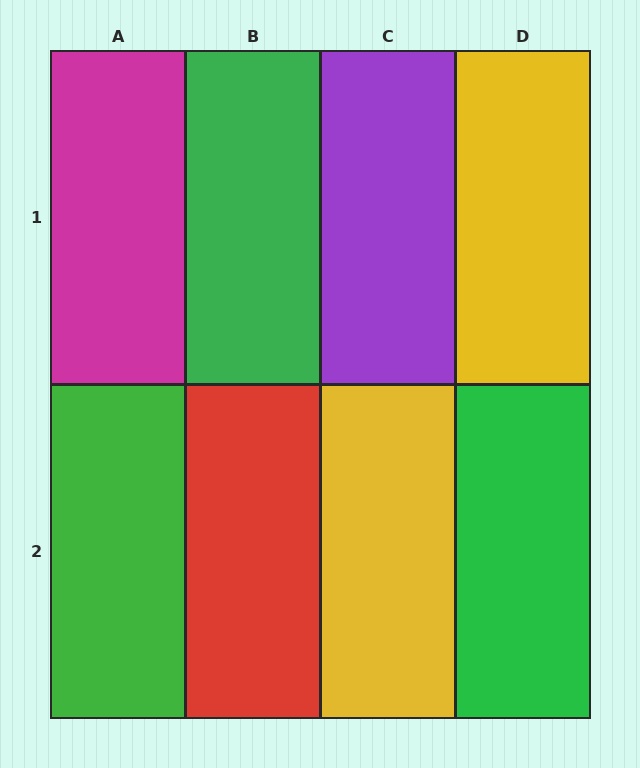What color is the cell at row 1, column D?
Yellow.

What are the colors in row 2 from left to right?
Green, red, yellow, green.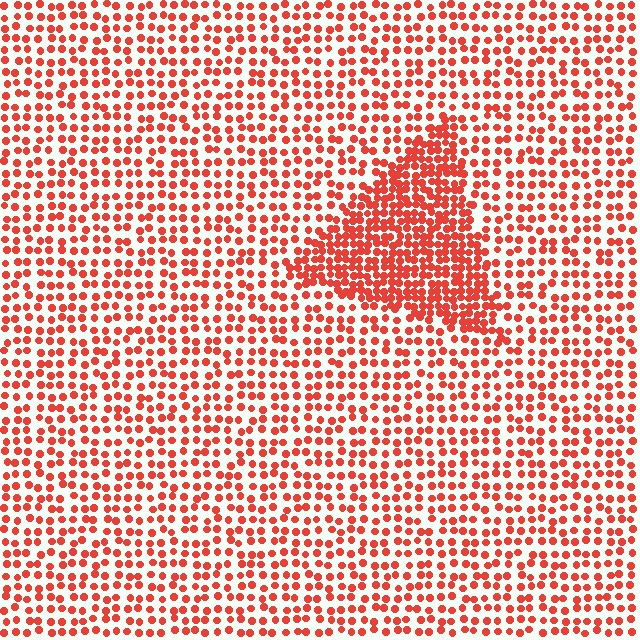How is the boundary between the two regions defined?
The boundary is defined by a change in element density (approximately 2.1x ratio). All elements are the same color, size, and shape.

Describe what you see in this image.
The image contains small red elements arranged at two different densities. A triangle-shaped region is visible where the elements are more densely packed than the surrounding area.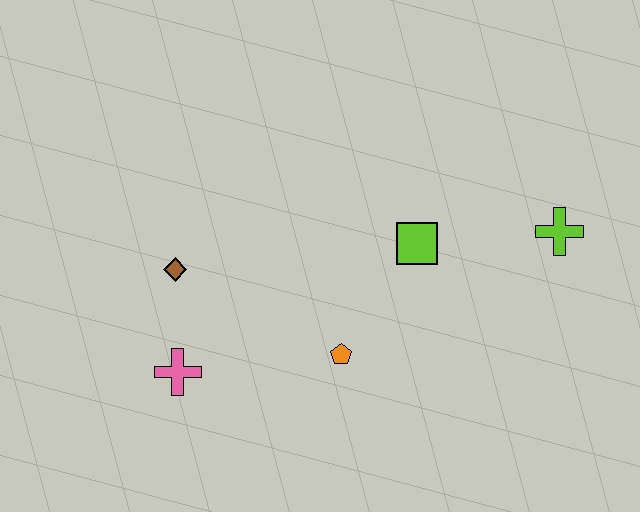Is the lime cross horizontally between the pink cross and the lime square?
No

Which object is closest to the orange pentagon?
The lime square is closest to the orange pentagon.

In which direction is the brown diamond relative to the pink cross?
The brown diamond is above the pink cross.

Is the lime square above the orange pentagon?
Yes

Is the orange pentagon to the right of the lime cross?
No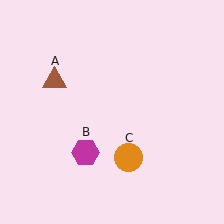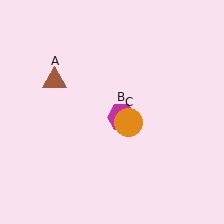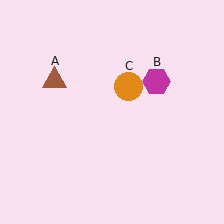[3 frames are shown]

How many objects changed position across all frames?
2 objects changed position: magenta hexagon (object B), orange circle (object C).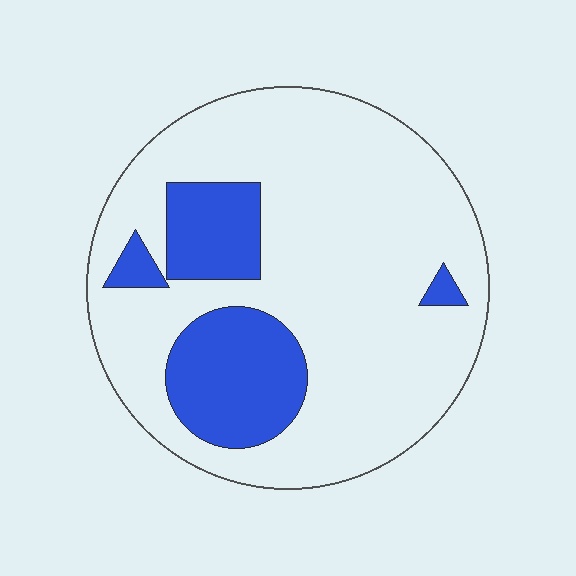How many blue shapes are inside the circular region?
4.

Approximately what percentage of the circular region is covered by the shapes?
Approximately 20%.